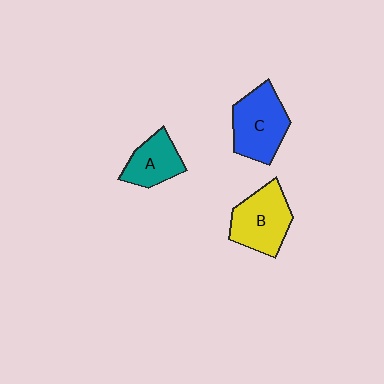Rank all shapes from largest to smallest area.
From largest to smallest: C (blue), B (yellow), A (teal).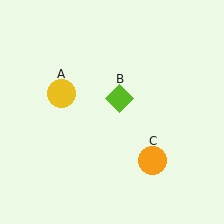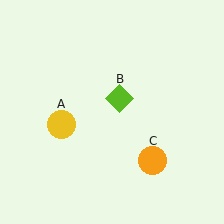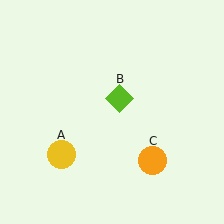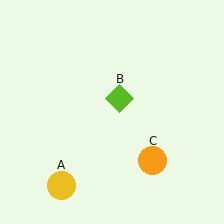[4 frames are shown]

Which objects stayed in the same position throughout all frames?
Lime diamond (object B) and orange circle (object C) remained stationary.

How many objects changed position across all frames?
1 object changed position: yellow circle (object A).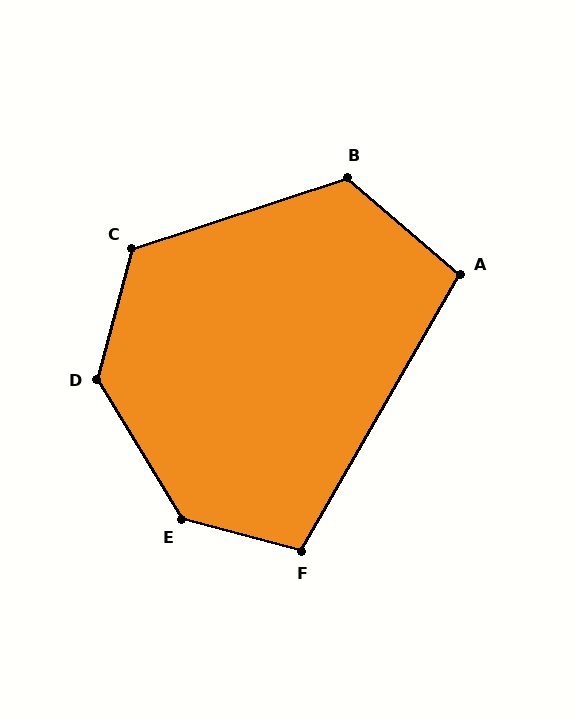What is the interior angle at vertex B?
Approximately 121 degrees (obtuse).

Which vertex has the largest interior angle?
E, at approximately 136 degrees.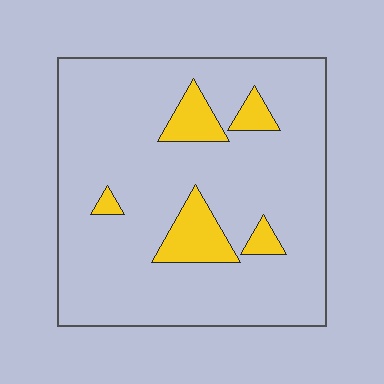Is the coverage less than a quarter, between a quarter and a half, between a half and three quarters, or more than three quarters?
Less than a quarter.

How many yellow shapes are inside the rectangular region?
5.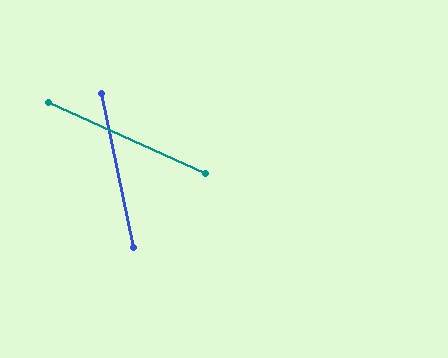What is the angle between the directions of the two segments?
Approximately 54 degrees.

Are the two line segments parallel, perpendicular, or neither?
Neither parallel nor perpendicular — they differ by about 54°.